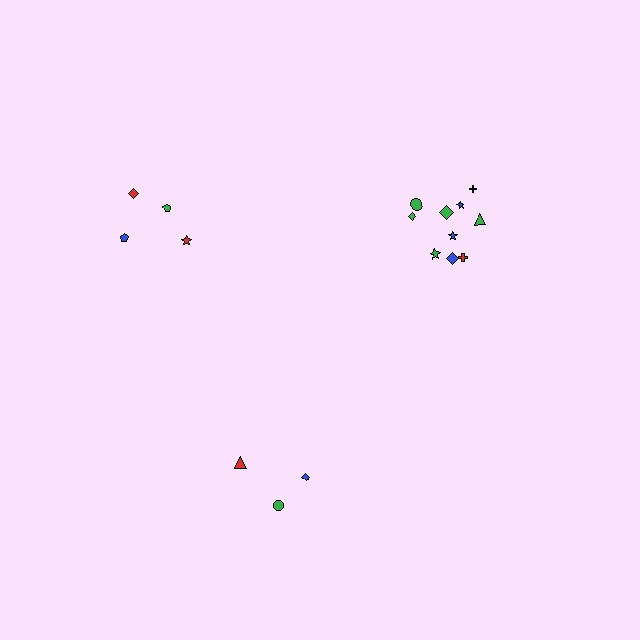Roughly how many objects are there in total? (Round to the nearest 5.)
Roughly 15 objects in total.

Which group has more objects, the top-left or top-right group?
The top-right group.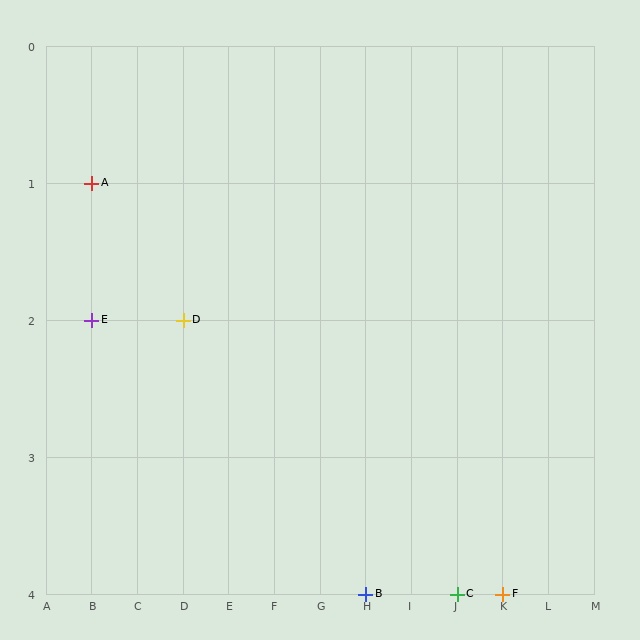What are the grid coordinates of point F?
Point F is at grid coordinates (K, 4).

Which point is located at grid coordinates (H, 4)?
Point B is at (H, 4).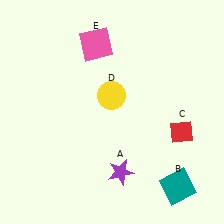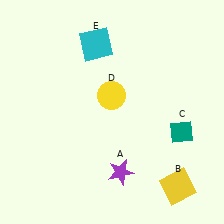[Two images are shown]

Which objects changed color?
B changed from teal to yellow. C changed from red to teal. E changed from pink to cyan.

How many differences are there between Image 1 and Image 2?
There are 3 differences between the two images.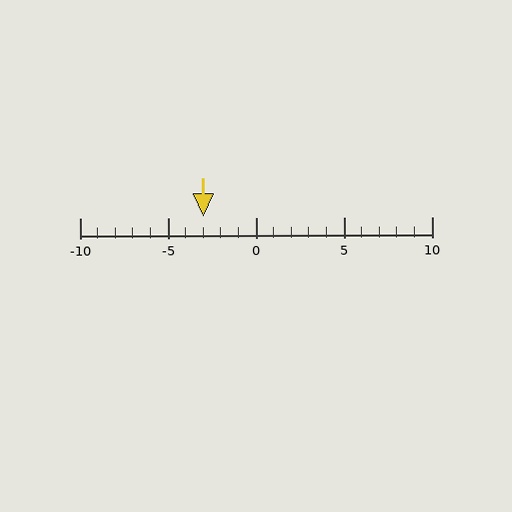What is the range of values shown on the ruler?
The ruler shows values from -10 to 10.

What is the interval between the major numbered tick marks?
The major tick marks are spaced 5 units apart.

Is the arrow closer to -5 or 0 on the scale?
The arrow is closer to -5.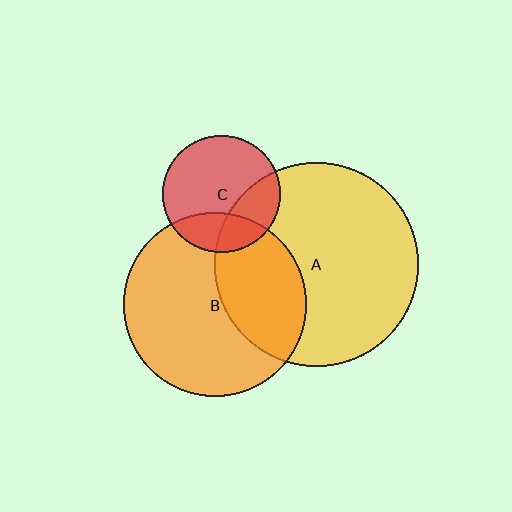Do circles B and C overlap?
Yes.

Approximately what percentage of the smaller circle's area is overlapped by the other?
Approximately 25%.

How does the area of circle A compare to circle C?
Approximately 3.0 times.